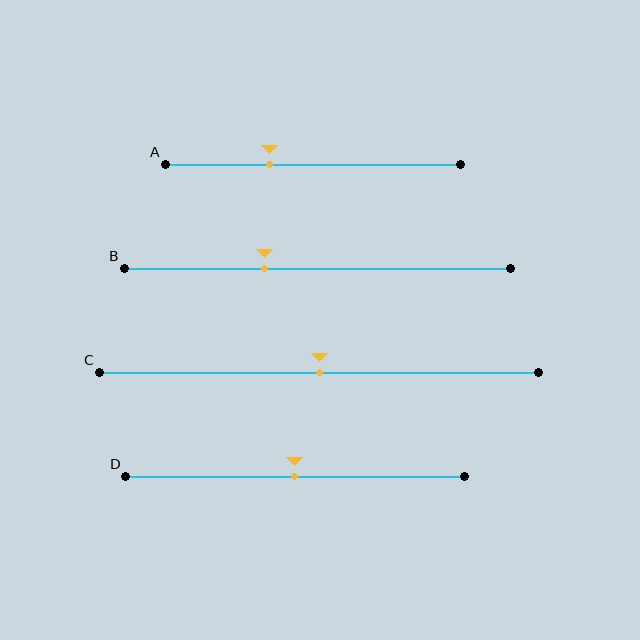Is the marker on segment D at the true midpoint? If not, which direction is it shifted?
Yes, the marker on segment D is at the true midpoint.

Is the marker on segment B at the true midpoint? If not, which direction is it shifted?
No, the marker on segment B is shifted to the left by about 14% of the segment length.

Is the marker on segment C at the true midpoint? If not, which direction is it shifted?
Yes, the marker on segment C is at the true midpoint.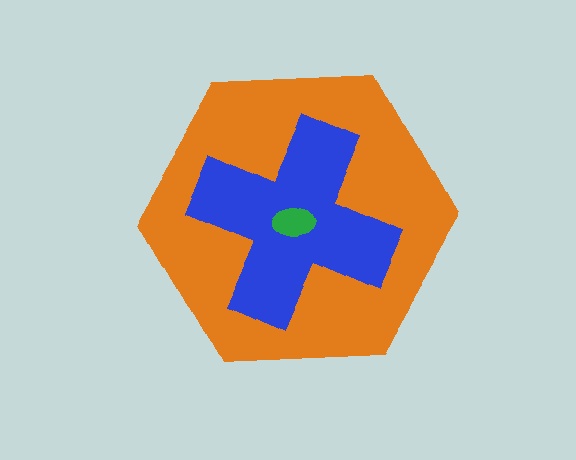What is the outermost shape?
The orange hexagon.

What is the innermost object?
The green ellipse.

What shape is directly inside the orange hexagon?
The blue cross.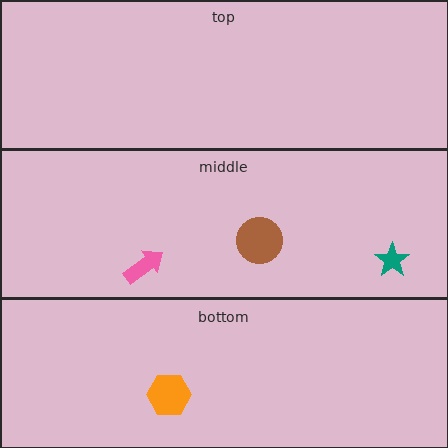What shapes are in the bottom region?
The orange hexagon.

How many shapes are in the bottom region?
1.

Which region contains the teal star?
The middle region.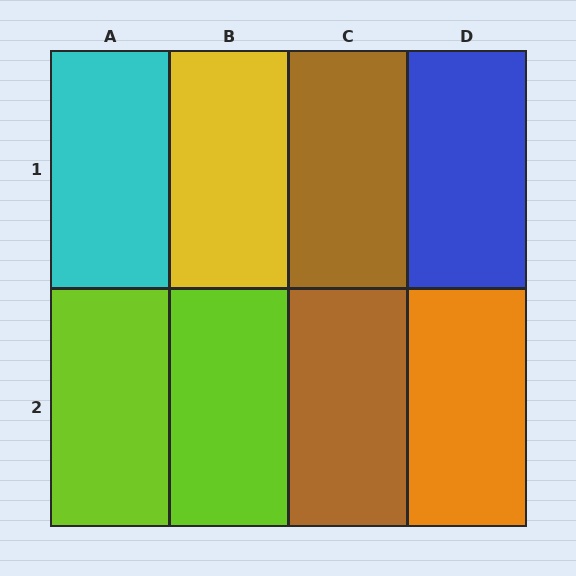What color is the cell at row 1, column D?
Blue.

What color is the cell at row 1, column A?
Cyan.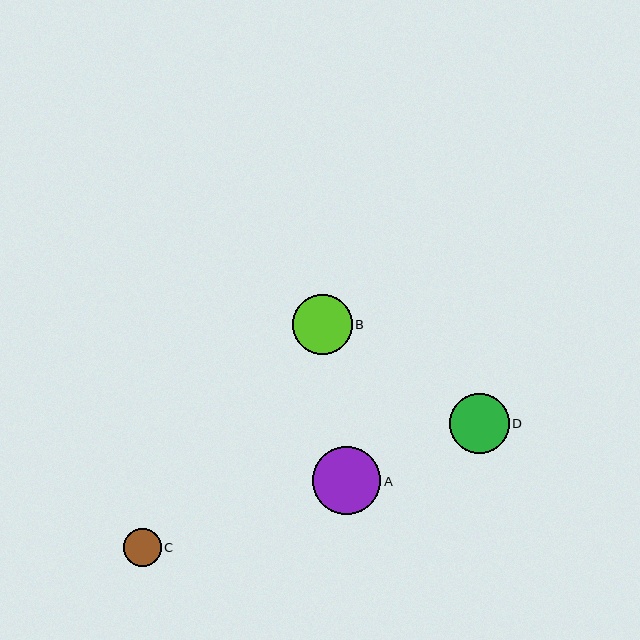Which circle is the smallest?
Circle C is the smallest with a size of approximately 38 pixels.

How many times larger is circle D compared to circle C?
Circle D is approximately 1.6 times the size of circle C.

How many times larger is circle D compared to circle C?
Circle D is approximately 1.6 times the size of circle C.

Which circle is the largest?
Circle A is the largest with a size of approximately 68 pixels.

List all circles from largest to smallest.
From largest to smallest: A, B, D, C.